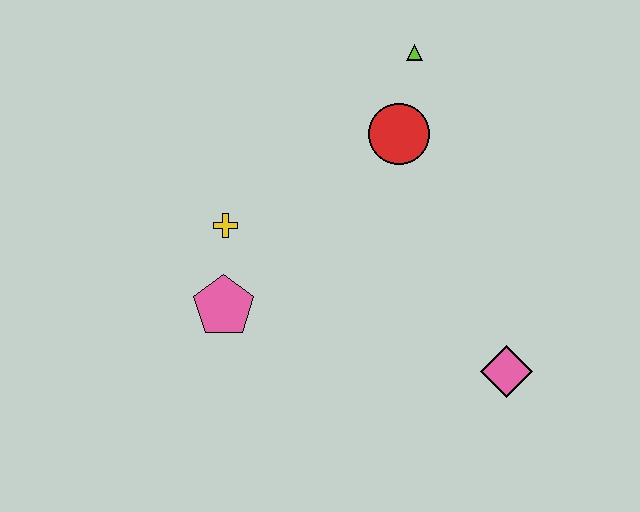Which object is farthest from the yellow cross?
The pink diamond is farthest from the yellow cross.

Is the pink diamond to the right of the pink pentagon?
Yes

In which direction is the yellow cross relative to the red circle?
The yellow cross is to the left of the red circle.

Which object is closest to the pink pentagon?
The yellow cross is closest to the pink pentagon.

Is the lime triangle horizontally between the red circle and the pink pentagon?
No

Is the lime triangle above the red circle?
Yes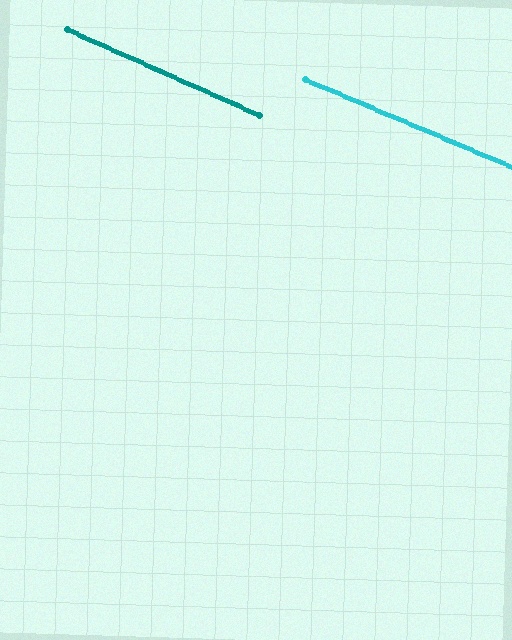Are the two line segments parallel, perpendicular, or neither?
Parallel — their directions differ by only 1.2°.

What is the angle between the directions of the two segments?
Approximately 1 degree.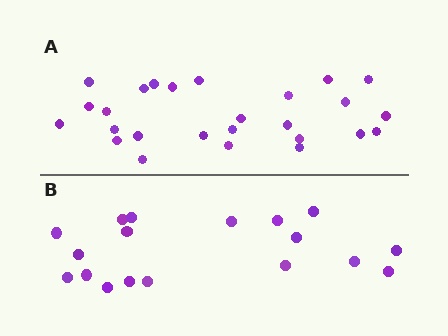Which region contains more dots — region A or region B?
Region A (the top region) has more dots.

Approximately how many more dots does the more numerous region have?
Region A has roughly 8 or so more dots than region B.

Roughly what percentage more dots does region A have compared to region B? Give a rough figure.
About 45% more.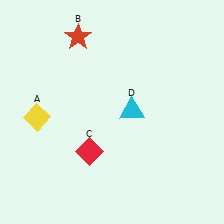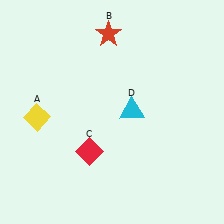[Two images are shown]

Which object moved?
The red star (B) moved right.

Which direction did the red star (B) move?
The red star (B) moved right.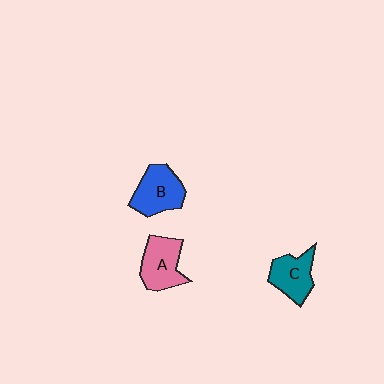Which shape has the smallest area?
Shape C (teal).